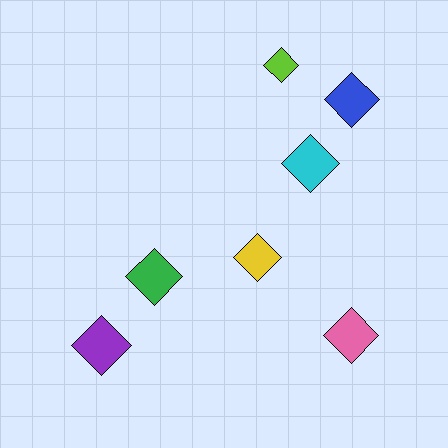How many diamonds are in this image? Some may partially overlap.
There are 7 diamonds.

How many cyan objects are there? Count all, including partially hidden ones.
There is 1 cyan object.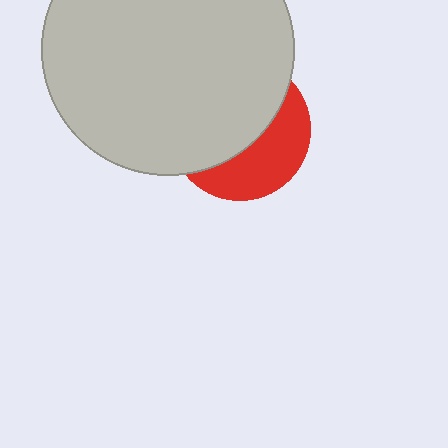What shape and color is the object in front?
The object in front is a light gray circle.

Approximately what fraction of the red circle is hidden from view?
Roughly 61% of the red circle is hidden behind the light gray circle.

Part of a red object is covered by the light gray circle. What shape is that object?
It is a circle.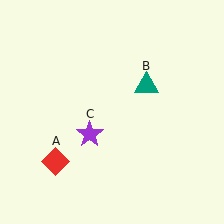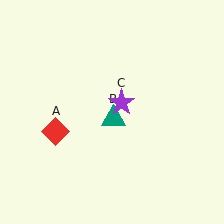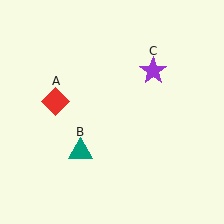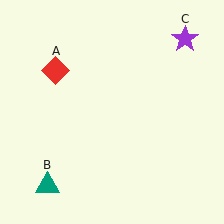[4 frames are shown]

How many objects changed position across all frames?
3 objects changed position: red diamond (object A), teal triangle (object B), purple star (object C).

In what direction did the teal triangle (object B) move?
The teal triangle (object B) moved down and to the left.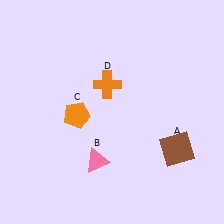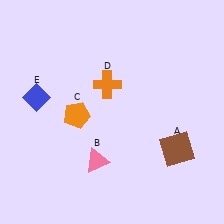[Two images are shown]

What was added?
A blue diamond (E) was added in Image 2.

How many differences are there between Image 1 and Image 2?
There is 1 difference between the two images.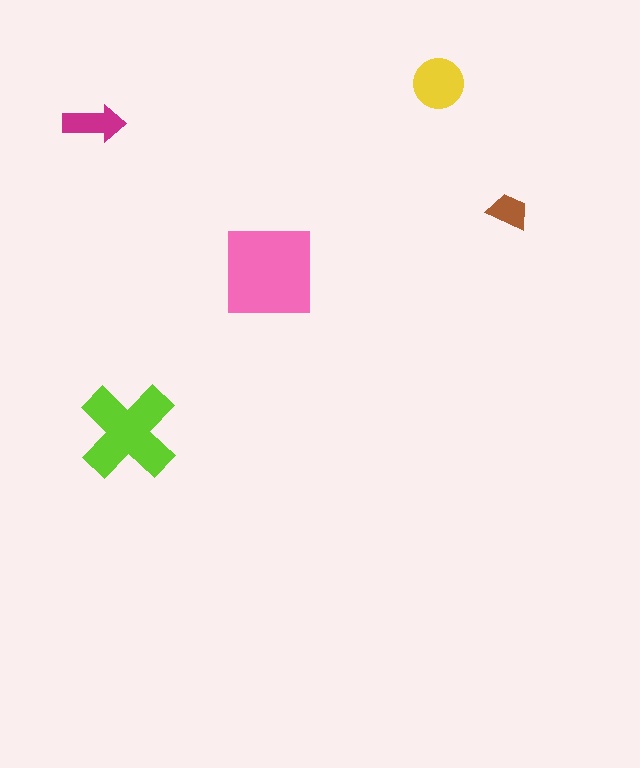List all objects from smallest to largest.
The brown trapezoid, the magenta arrow, the yellow circle, the lime cross, the pink square.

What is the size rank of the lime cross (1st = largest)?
2nd.